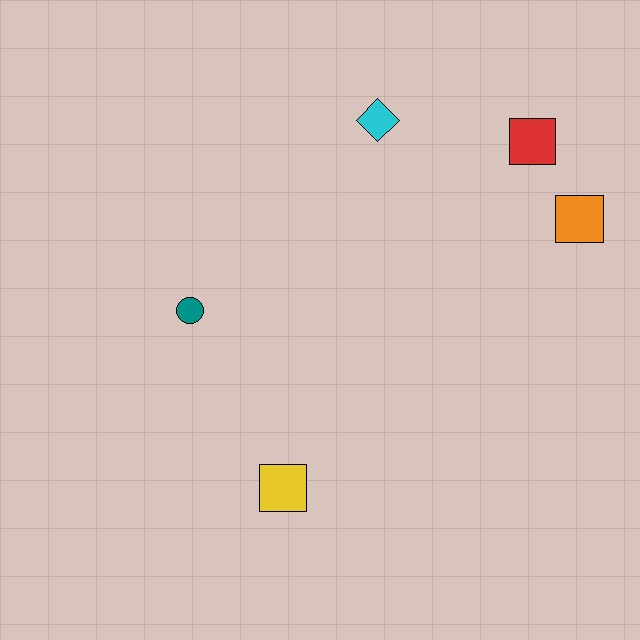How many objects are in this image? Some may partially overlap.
There are 5 objects.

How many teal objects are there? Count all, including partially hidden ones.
There is 1 teal object.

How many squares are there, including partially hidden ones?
There are 3 squares.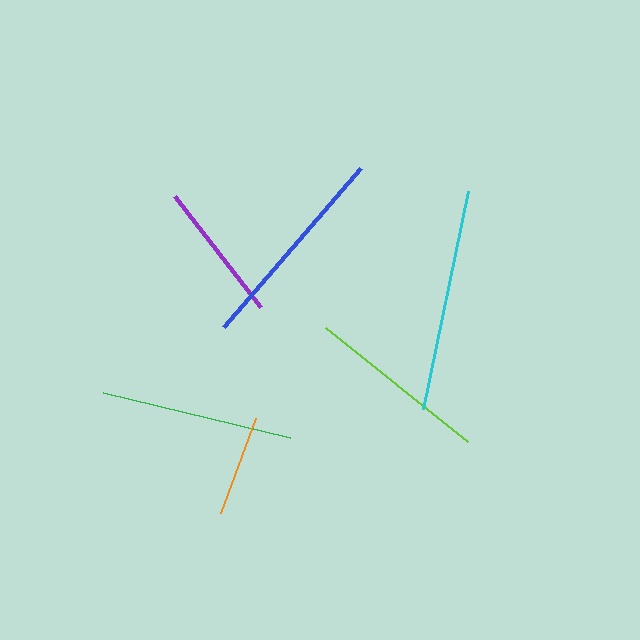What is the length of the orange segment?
The orange segment is approximately 101 pixels long.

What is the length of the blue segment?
The blue segment is approximately 210 pixels long.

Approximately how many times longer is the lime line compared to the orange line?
The lime line is approximately 1.8 times the length of the orange line.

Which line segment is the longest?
The cyan line is the longest at approximately 223 pixels.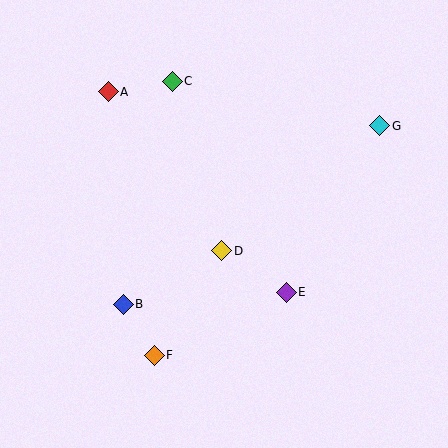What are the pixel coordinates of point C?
Point C is at (172, 82).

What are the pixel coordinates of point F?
Point F is at (154, 356).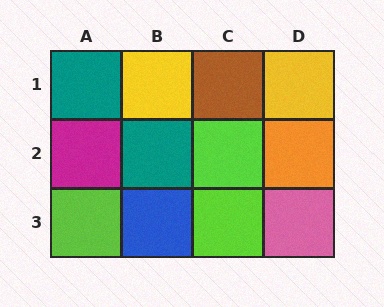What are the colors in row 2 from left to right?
Magenta, teal, lime, orange.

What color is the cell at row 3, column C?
Lime.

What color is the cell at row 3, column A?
Lime.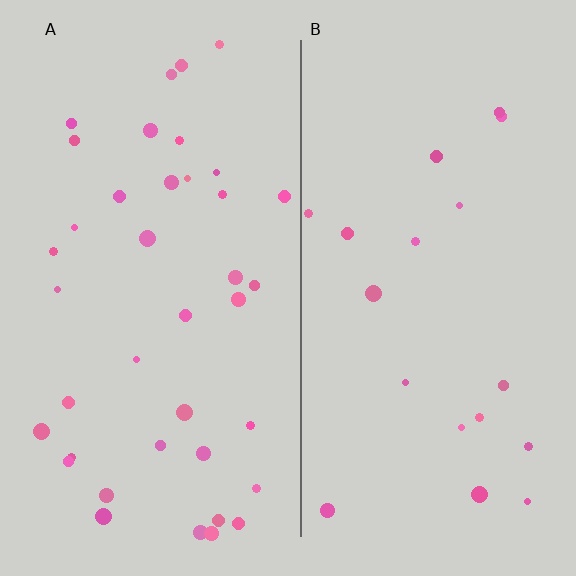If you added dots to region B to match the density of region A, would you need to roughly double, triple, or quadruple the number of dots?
Approximately double.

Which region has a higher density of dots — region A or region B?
A (the left).